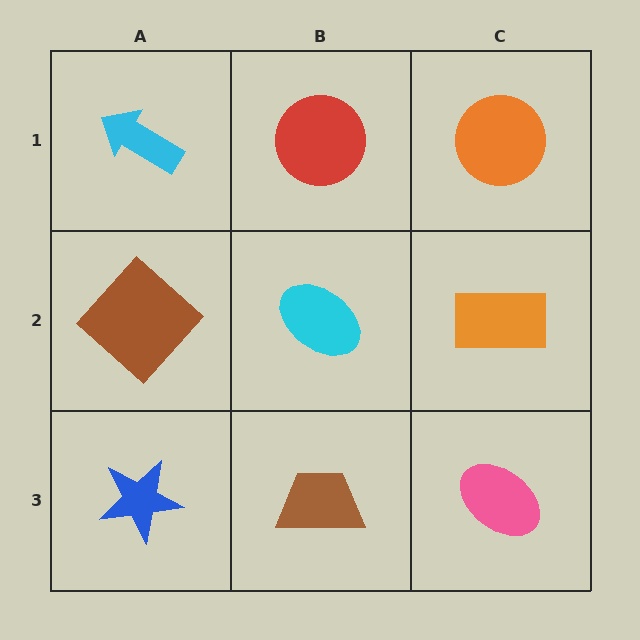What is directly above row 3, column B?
A cyan ellipse.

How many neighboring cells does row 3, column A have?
2.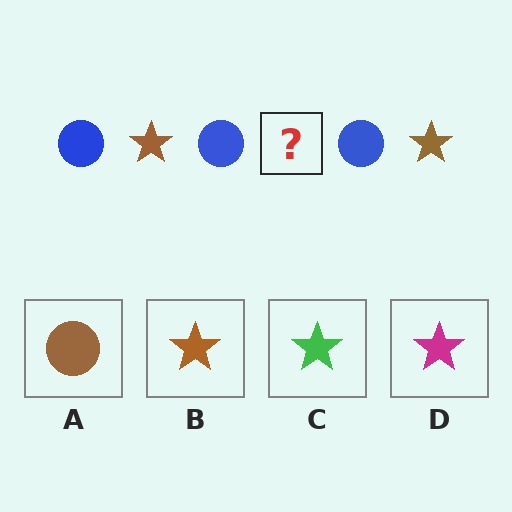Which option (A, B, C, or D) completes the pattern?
B.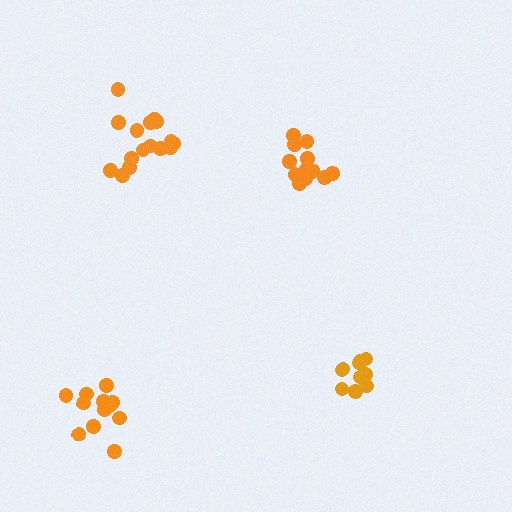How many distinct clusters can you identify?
There are 4 distinct clusters.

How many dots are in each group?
Group 1: 10 dots, Group 2: 16 dots, Group 3: 15 dots, Group 4: 13 dots (54 total).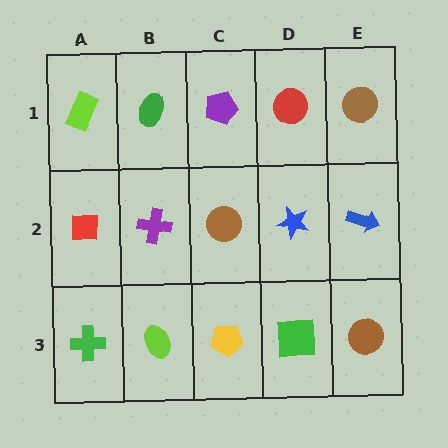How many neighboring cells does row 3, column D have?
3.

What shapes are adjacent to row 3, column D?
A blue star (row 2, column D), a yellow pentagon (row 3, column C), a brown circle (row 3, column E).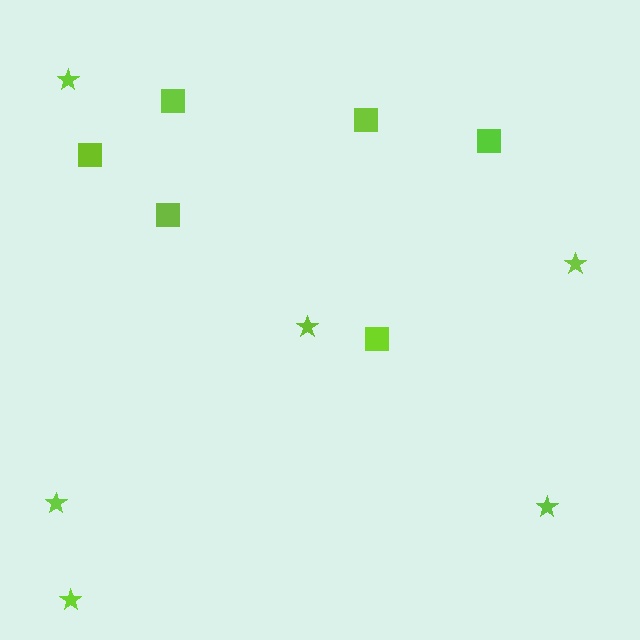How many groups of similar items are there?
There are 2 groups: one group of squares (6) and one group of stars (6).